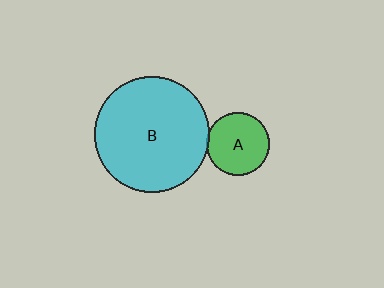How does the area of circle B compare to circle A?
Approximately 3.4 times.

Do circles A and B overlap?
Yes.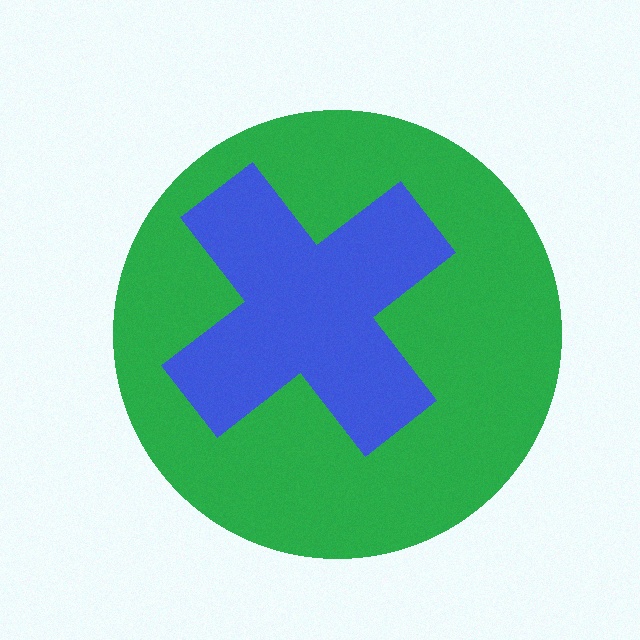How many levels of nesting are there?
2.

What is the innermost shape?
The blue cross.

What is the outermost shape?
The green circle.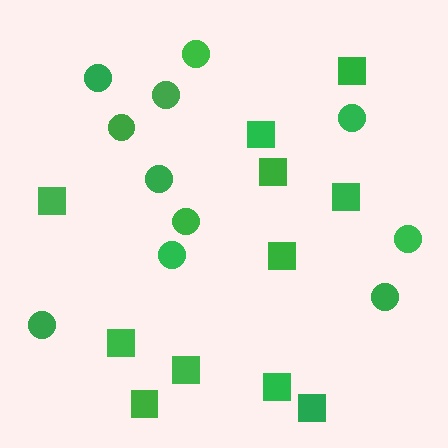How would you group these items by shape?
There are 2 groups: one group of squares (11) and one group of circles (11).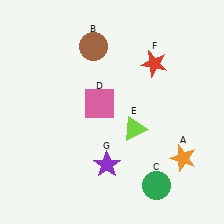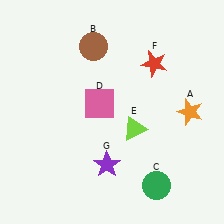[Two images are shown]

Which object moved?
The orange star (A) moved up.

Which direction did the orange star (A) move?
The orange star (A) moved up.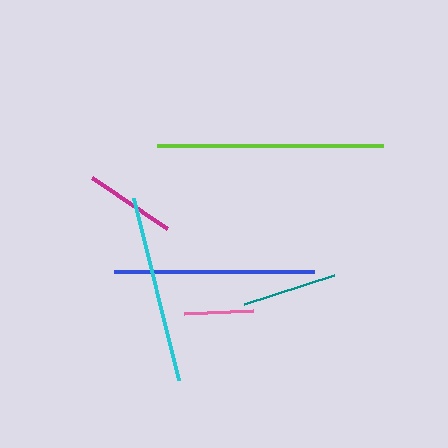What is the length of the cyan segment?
The cyan segment is approximately 188 pixels long.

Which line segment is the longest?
The lime line is the longest at approximately 227 pixels.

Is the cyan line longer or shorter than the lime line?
The lime line is longer than the cyan line.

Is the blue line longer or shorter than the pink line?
The blue line is longer than the pink line.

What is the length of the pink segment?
The pink segment is approximately 69 pixels long.